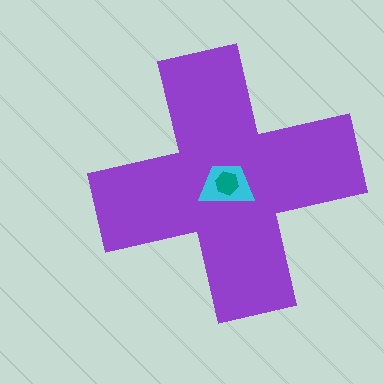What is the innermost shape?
The teal hexagon.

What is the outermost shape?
The purple cross.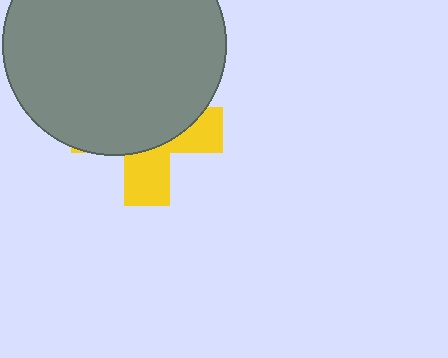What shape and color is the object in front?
The object in front is a gray circle.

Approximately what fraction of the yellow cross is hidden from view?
Roughly 64% of the yellow cross is hidden behind the gray circle.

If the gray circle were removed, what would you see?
You would see the complete yellow cross.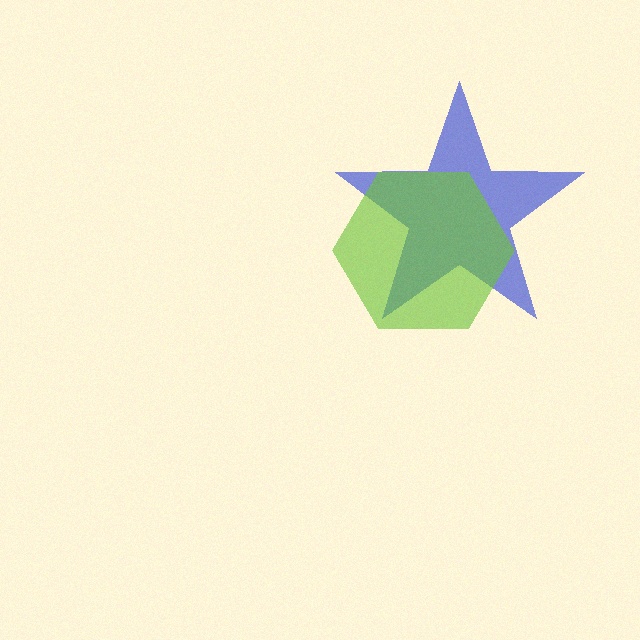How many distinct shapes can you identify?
There are 2 distinct shapes: a blue star, a lime hexagon.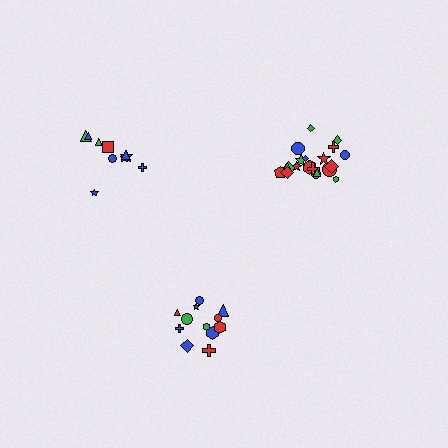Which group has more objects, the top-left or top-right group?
The top-right group.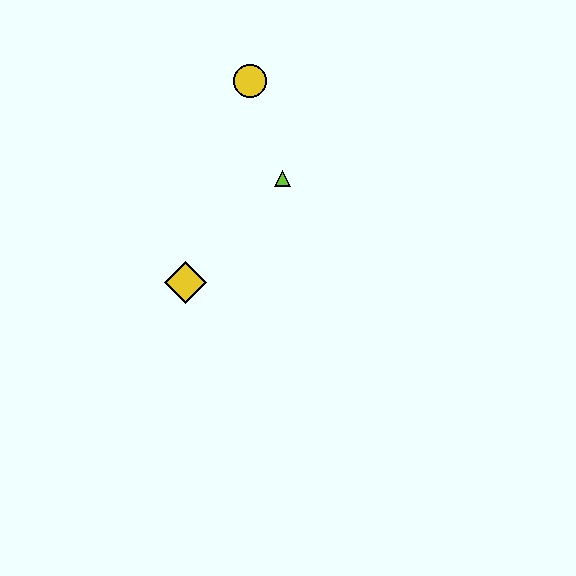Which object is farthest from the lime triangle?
The yellow diamond is farthest from the lime triangle.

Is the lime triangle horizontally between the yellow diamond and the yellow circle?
No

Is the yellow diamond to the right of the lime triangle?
No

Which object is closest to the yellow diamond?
The lime triangle is closest to the yellow diamond.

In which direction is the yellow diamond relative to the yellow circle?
The yellow diamond is below the yellow circle.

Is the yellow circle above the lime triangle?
Yes